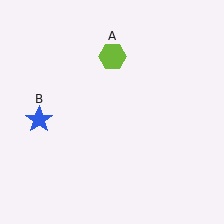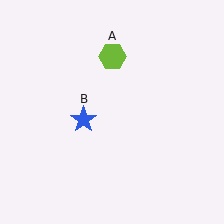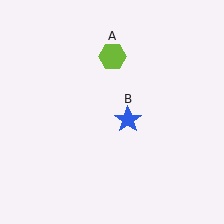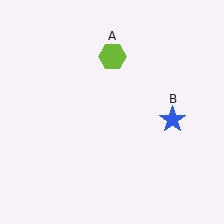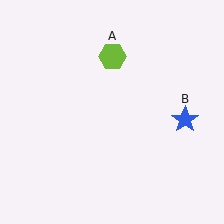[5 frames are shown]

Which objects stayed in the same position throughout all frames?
Lime hexagon (object A) remained stationary.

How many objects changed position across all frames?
1 object changed position: blue star (object B).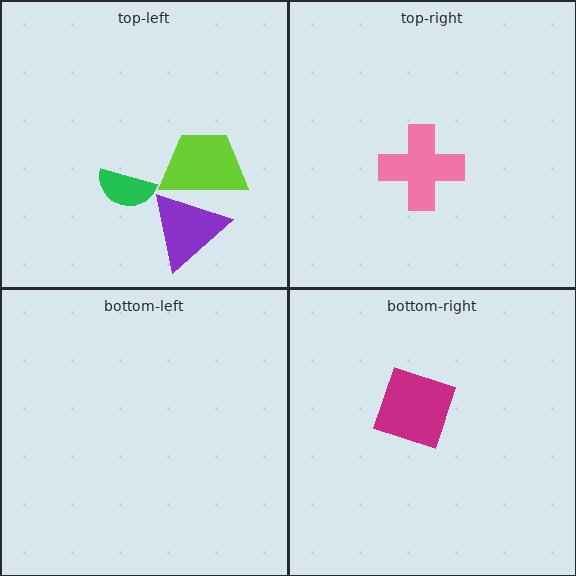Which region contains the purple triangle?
The top-left region.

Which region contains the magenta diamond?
The bottom-right region.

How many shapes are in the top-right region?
1.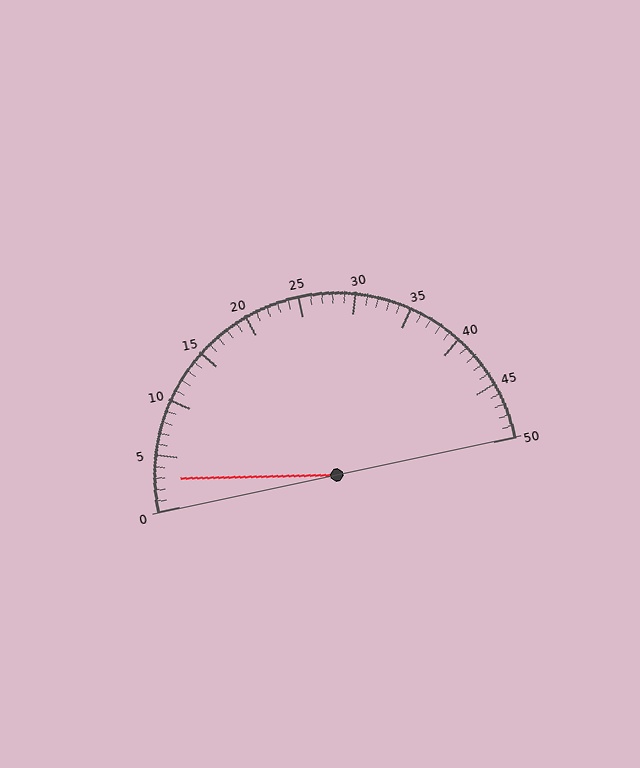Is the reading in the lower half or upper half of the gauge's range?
The reading is in the lower half of the range (0 to 50).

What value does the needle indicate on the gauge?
The needle indicates approximately 3.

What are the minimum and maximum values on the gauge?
The gauge ranges from 0 to 50.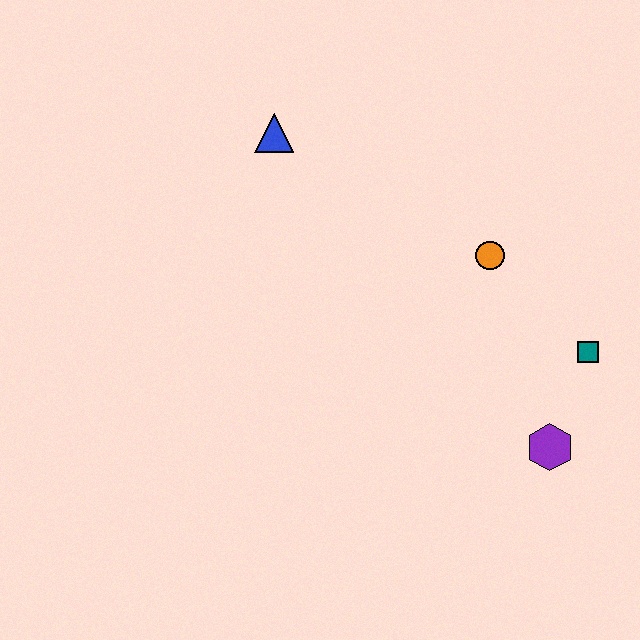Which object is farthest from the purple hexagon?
The blue triangle is farthest from the purple hexagon.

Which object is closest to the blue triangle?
The orange circle is closest to the blue triangle.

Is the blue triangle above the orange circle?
Yes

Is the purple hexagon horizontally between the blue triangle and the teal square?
Yes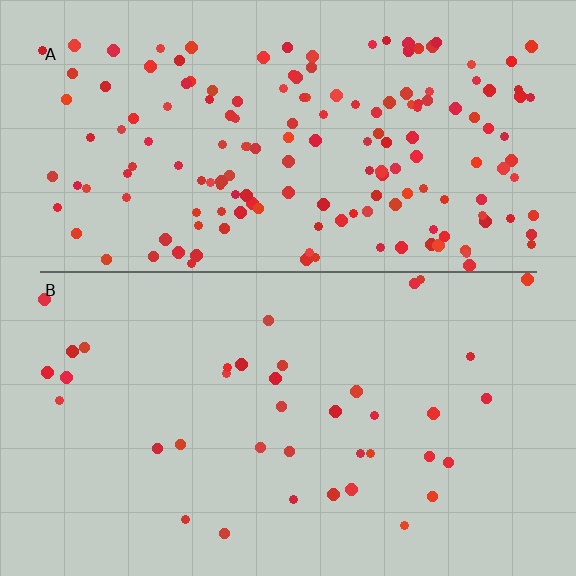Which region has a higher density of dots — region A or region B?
A (the top).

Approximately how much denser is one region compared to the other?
Approximately 4.4× — region A over region B.